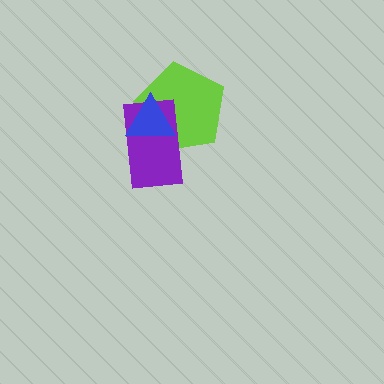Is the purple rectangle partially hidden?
Yes, it is partially covered by another shape.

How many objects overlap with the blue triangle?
2 objects overlap with the blue triangle.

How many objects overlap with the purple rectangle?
2 objects overlap with the purple rectangle.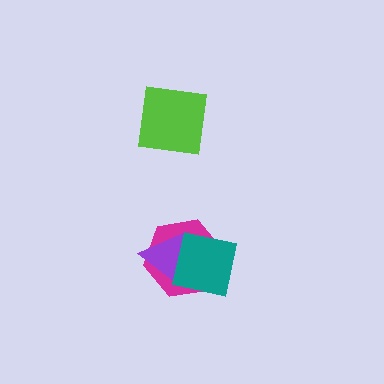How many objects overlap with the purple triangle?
2 objects overlap with the purple triangle.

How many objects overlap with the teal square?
2 objects overlap with the teal square.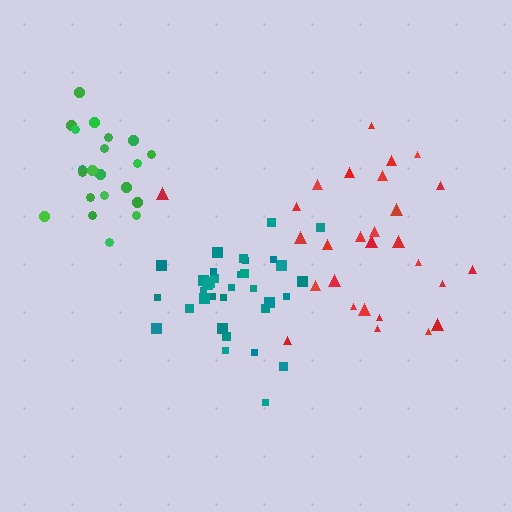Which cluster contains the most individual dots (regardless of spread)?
Teal (34).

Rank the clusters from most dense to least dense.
teal, green, red.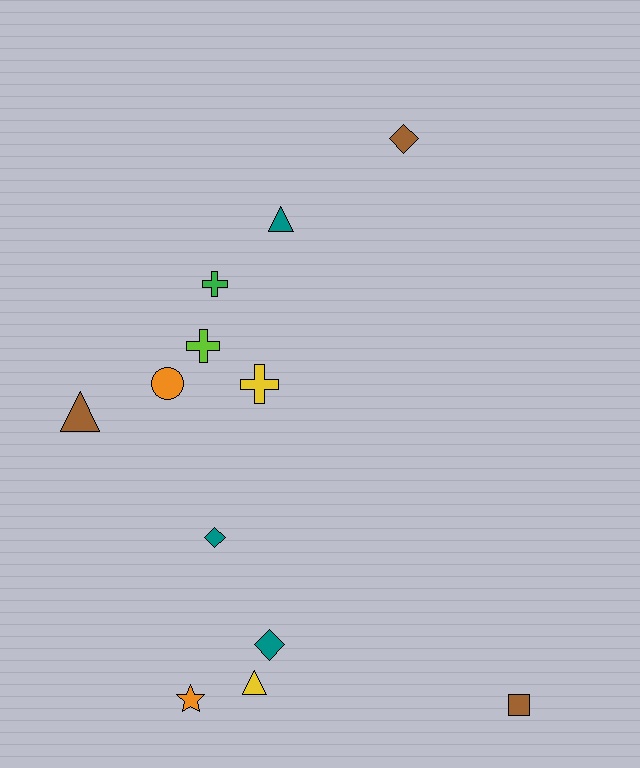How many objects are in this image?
There are 12 objects.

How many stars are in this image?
There is 1 star.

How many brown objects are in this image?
There are 3 brown objects.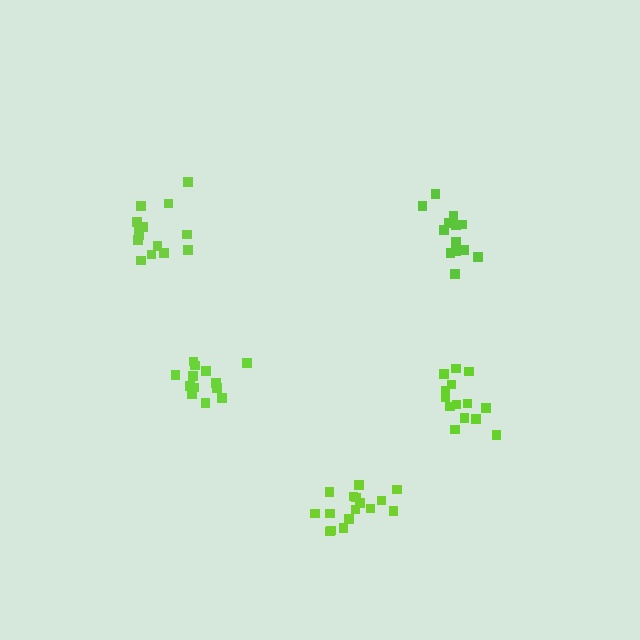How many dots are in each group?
Group 1: 13 dots, Group 2: 16 dots, Group 3: 13 dots, Group 4: 14 dots, Group 5: 14 dots (70 total).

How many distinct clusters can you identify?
There are 5 distinct clusters.